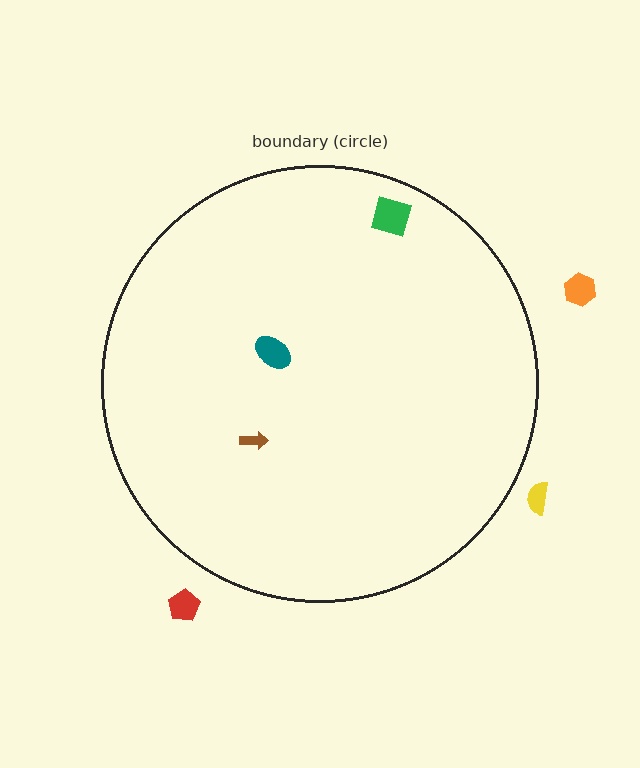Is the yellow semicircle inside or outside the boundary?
Outside.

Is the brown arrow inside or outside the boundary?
Inside.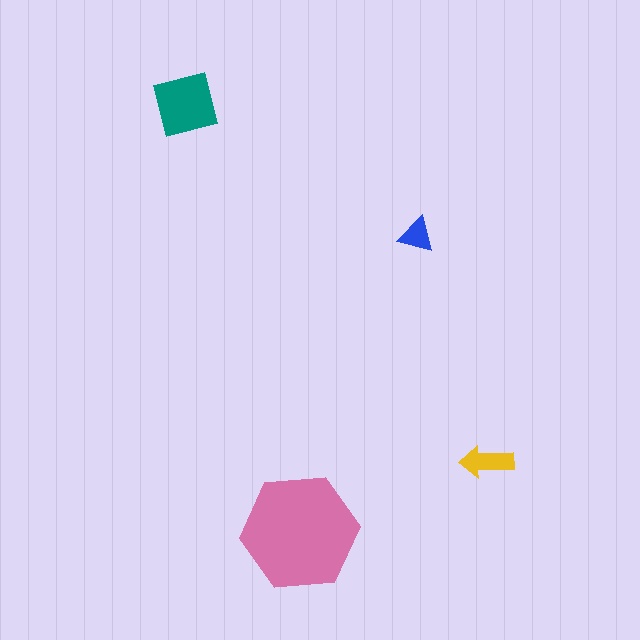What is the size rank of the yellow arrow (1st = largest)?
3rd.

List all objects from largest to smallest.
The pink hexagon, the teal square, the yellow arrow, the blue triangle.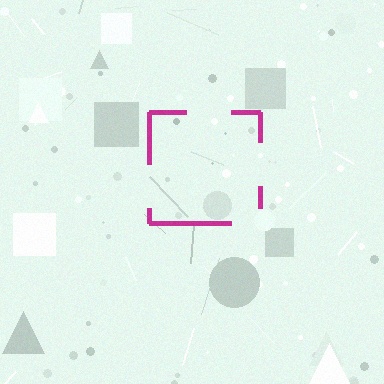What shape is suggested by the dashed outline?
The dashed outline suggests a square.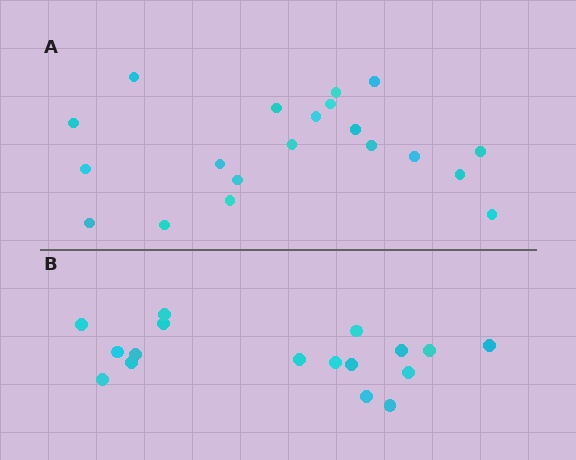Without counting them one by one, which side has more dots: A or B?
Region A (the top region) has more dots.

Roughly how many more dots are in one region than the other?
Region A has just a few more — roughly 2 or 3 more dots than region B.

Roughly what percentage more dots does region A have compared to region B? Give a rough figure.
About 20% more.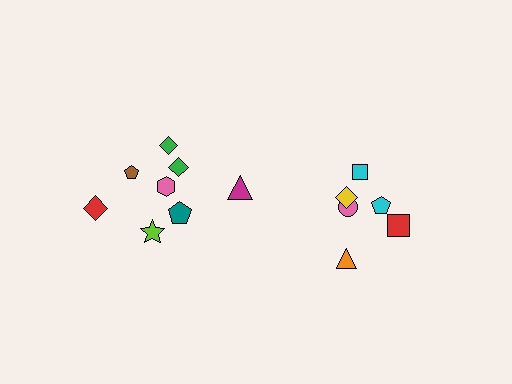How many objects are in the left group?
There are 8 objects.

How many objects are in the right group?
There are 6 objects.